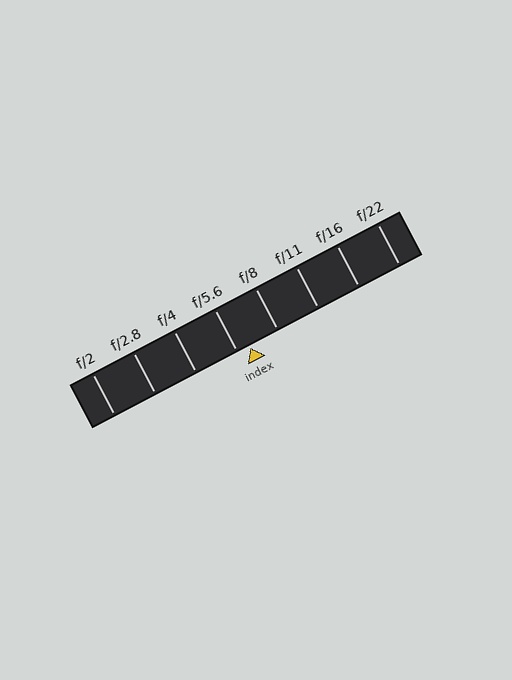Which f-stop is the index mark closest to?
The index mark is closest to f/5.6.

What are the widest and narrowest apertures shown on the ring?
The widest aperture shown is f/2 and the narrowest is f/22.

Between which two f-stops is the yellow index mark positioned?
The index mark is between f/5.6 and f/8.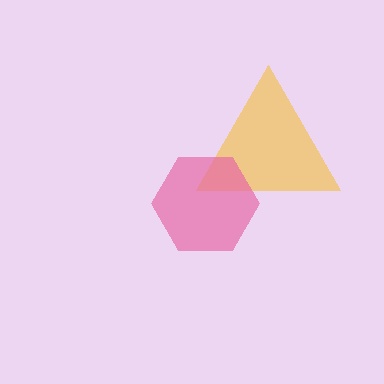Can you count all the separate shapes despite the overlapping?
Yes, there are 2 separate shapes.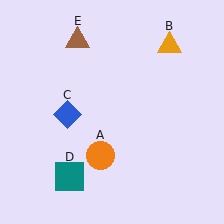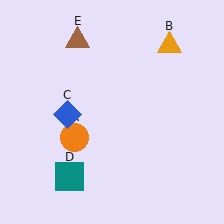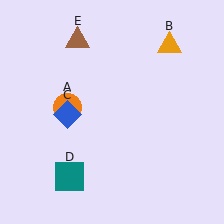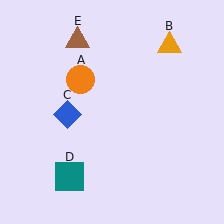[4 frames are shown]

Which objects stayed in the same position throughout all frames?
Orange triangle (object B) and blue diamond (object C) and teal square (object D) and brown triangle (object E) remained stationary.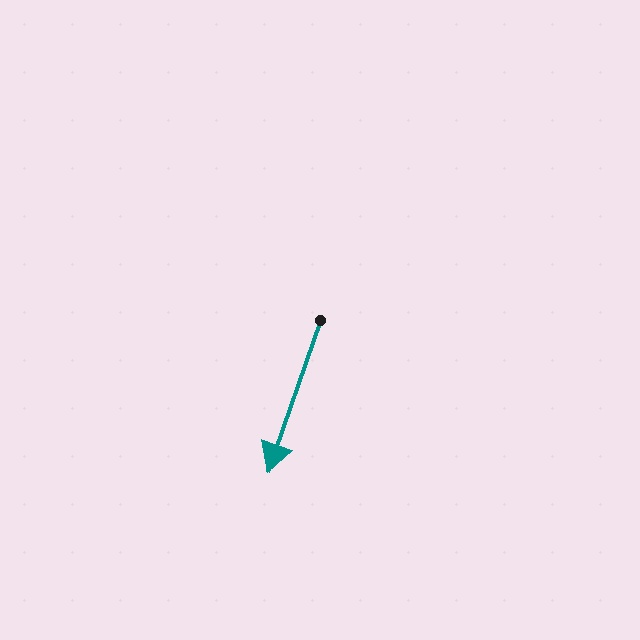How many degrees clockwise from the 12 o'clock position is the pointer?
Approximately 199 degrees.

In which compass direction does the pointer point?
South.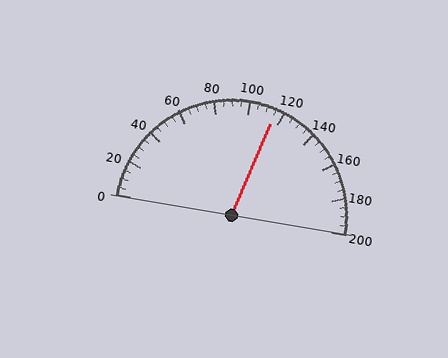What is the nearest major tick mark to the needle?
The nearest major tick mark is 120.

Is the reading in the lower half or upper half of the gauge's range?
The reading is in the upper half of the range (0 to 200).